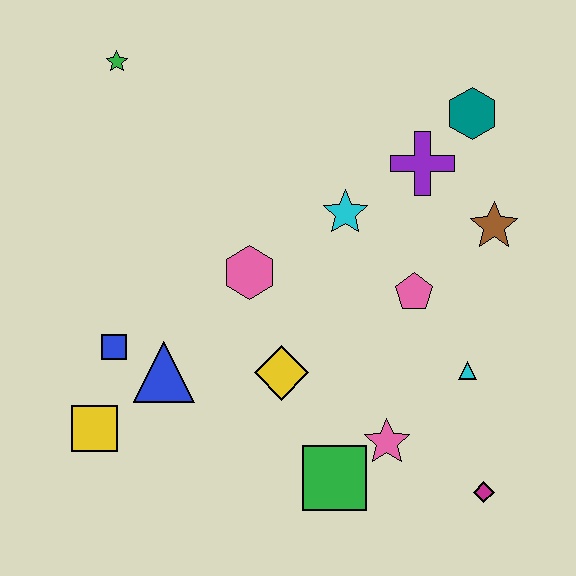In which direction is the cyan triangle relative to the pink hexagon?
The cyan triangle is to the right of the pink hexagon.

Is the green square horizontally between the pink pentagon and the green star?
Yes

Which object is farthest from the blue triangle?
The teal hexagon is farthest from the blue triangle.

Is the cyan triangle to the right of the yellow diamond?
Yes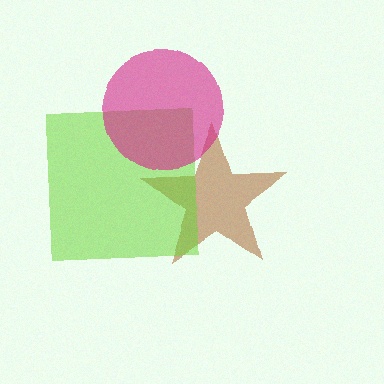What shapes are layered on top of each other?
The layered shapes are: a brown star, a lime square, a magenta circle.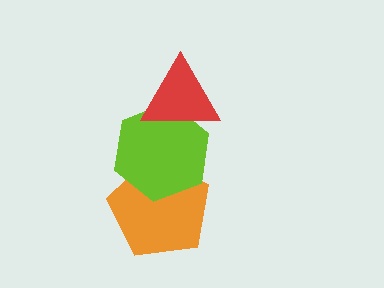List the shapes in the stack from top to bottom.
From top to bottom: the red triangle, the lime hexagon, the orange pentagon.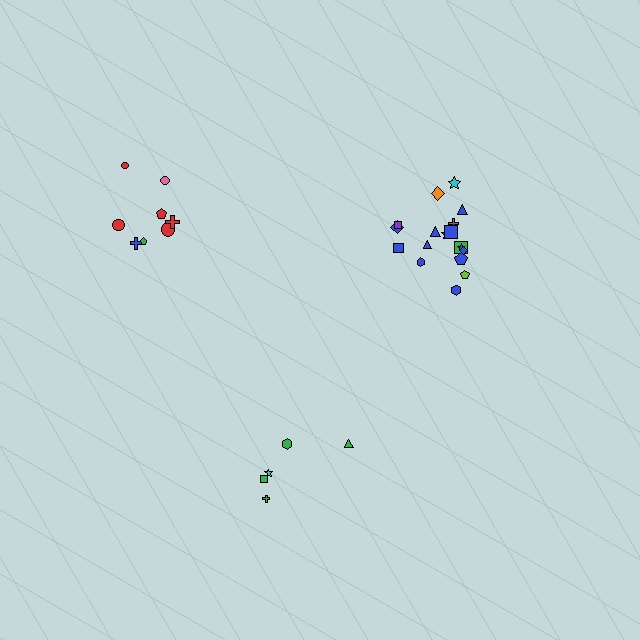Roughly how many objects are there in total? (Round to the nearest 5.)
Roughly 30 objects in total.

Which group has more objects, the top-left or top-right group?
The top-right group.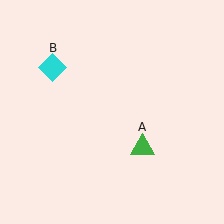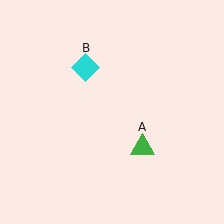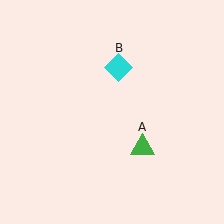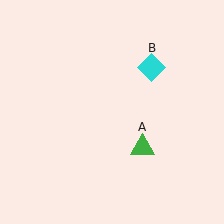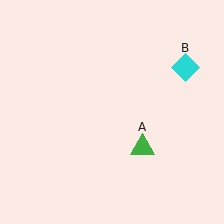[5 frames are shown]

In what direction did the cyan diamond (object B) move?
The cyan diamond (object B) moved right.